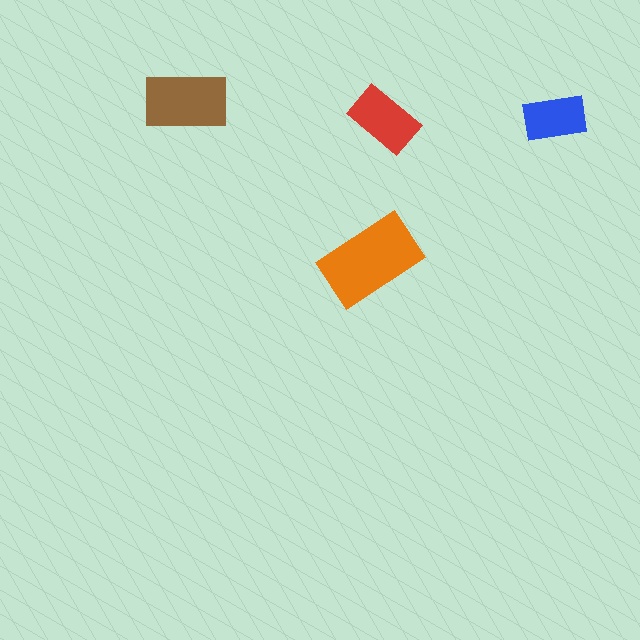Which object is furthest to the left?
The brown rectangle is leftmost.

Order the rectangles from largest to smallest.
the orange one, the brown one, the red one, the blue one.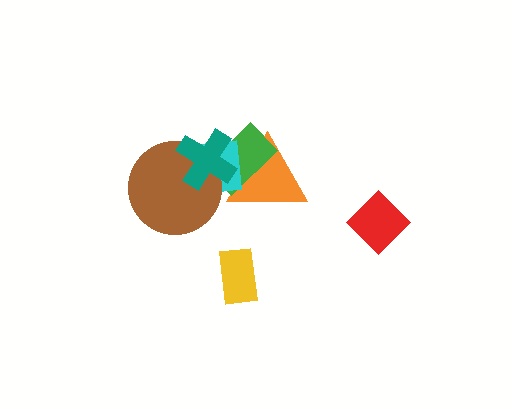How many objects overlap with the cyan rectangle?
4 objects overlap with the cyan rectangle.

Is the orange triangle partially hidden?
Yes, it is partially covered by another shape.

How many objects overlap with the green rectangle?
3 objects overlap with the green rectangle.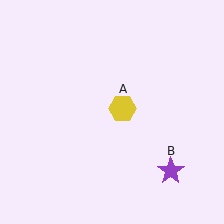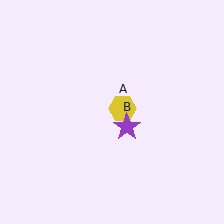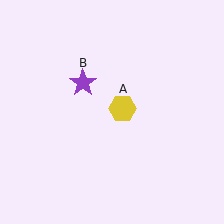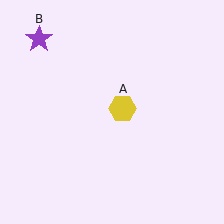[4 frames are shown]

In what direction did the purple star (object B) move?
The purple star (object B) moved up and to the left.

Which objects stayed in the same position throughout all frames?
Yellow hexagon (object A) remained stationary.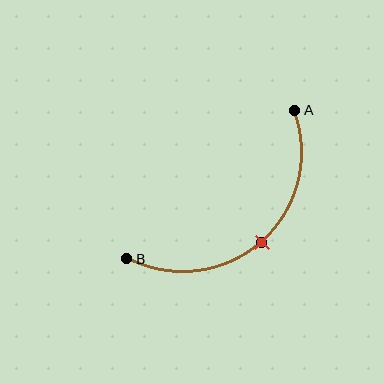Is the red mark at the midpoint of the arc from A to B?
Yes. The red mark lies on the arc at equal arc-length from both A and B — it is the arc midpoint.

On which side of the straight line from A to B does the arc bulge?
The arc bulges below and to the right of the straight line connecting A and B.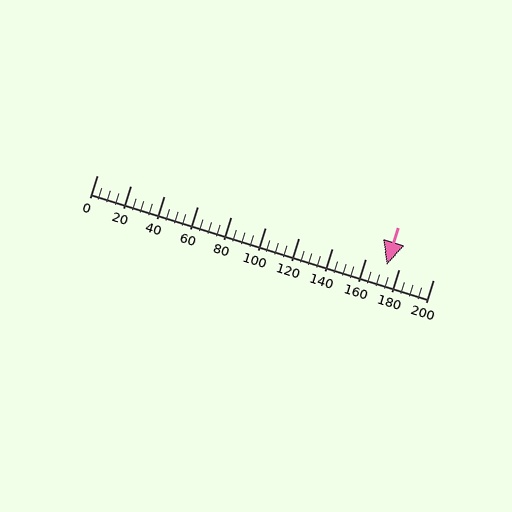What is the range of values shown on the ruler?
The ruler shows values from 0 to 200.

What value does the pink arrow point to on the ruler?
The pink arrow points to approximately 172.